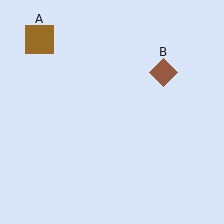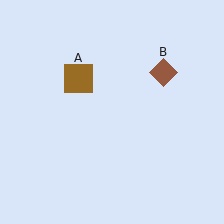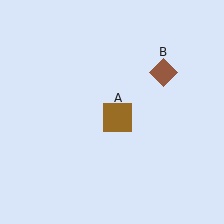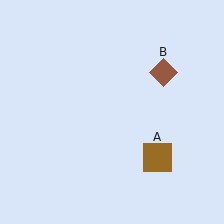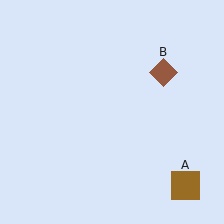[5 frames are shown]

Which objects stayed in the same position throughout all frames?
Brown diamond (object B) remained stationary.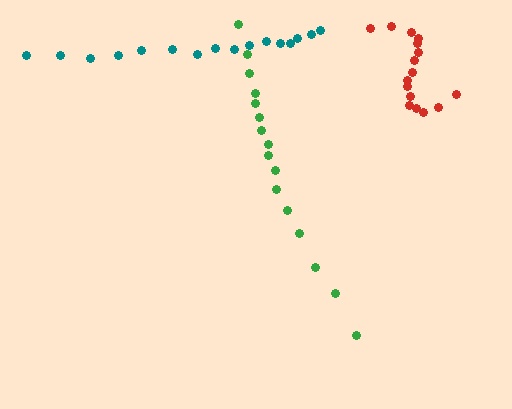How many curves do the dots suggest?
There are 3 distinct paths.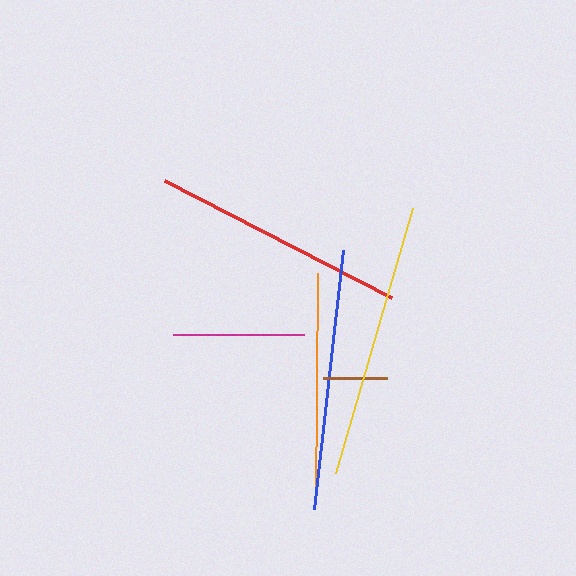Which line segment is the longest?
The yellow line is the longest at approximately 276 pixels.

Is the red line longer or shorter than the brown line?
The red line is longer than the brown line.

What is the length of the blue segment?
The blue segment is approximately 260 pixels long.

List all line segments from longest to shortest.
From longest to shortest: yellow, blue, red, orange, magenta, brown.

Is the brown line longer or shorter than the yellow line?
The yellow line is longer than the brown line.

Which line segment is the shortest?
The brown line is the shortest at approximately 64 pixels.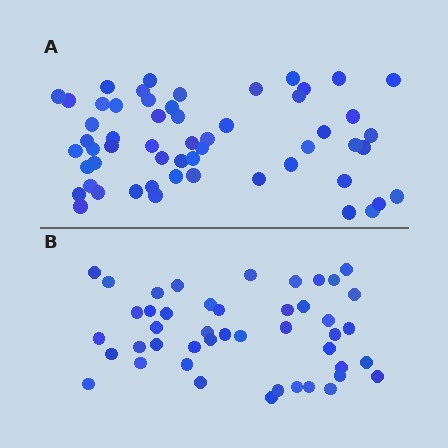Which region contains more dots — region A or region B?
Region A (the top region) has more dots.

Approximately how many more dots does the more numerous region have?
Region A has roughly 12 or so more dots than region B.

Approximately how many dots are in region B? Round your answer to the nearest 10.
About 40 dots. (The exact count is 45, which rounds to 40.)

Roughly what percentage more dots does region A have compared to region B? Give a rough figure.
About 25% more.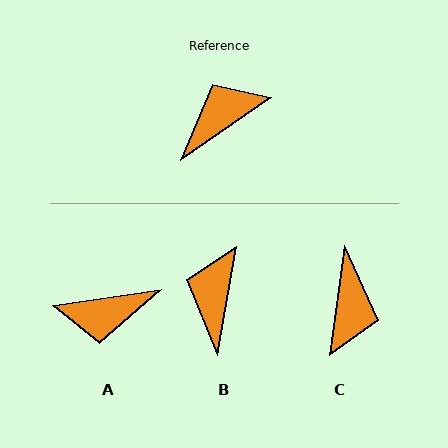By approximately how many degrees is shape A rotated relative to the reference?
Approximately 153 degrees counter-clockwise.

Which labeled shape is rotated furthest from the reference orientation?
A, about 153 degrees away.